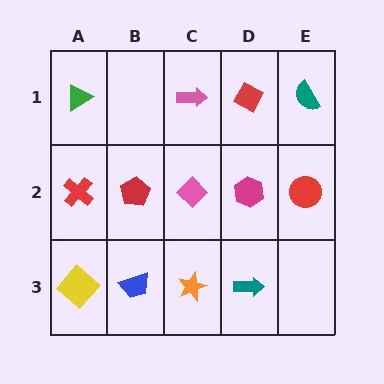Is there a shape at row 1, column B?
No, that cell is empty.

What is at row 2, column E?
A red circle.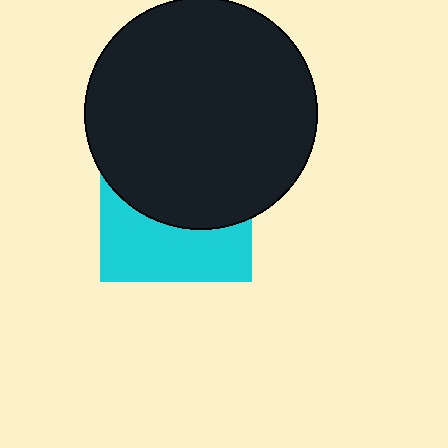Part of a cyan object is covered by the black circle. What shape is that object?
It is a square.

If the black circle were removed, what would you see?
You would see the complete cyan square.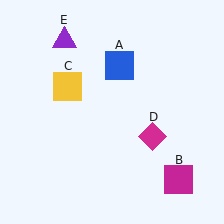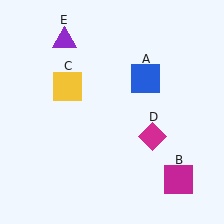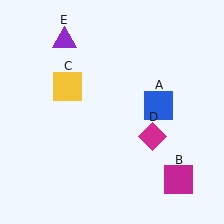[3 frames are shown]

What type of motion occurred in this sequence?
The blue square (object A) rotated clockwise around the center of the scene.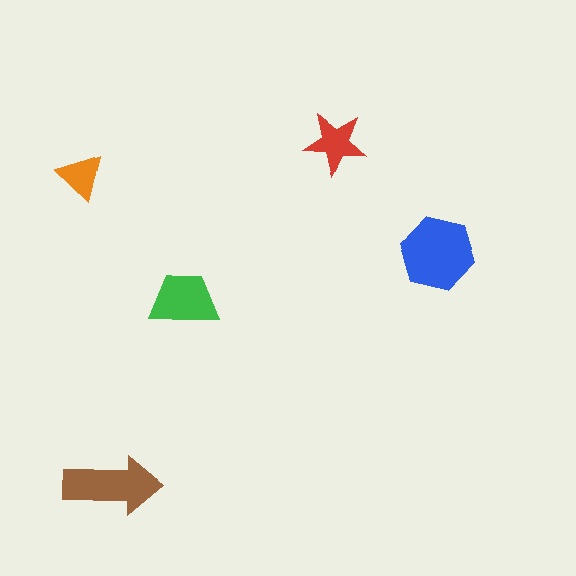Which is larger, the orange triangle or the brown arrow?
The brown arrow.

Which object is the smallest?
The orange triangle.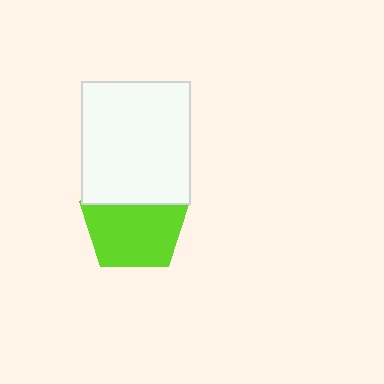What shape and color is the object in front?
The object in front is a white rectangle.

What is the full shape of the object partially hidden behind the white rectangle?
The partially hidden object is a lime pentagon.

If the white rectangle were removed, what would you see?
You would see the complete lime pentagon.